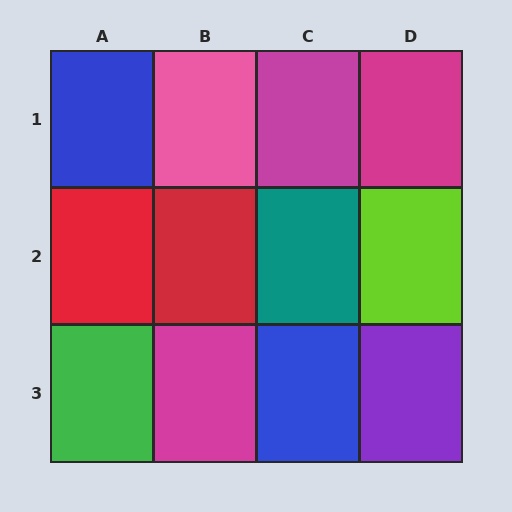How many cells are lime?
1 cell is lime.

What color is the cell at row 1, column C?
Magenta.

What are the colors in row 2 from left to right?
Red, red, teal, lime.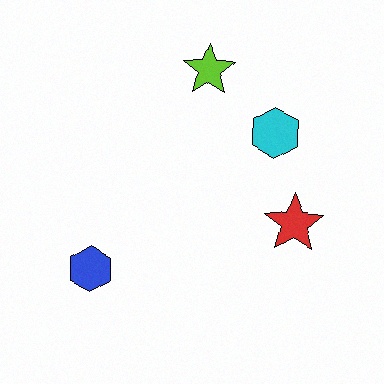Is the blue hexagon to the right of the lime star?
No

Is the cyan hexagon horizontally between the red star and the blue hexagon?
Yes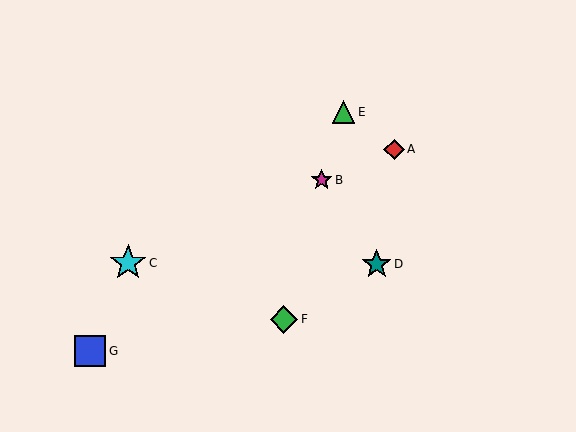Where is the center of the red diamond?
The center of the red diamond is at (394, 149).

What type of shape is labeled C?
Shape C is a cyan star.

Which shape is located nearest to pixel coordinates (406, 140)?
The red diamond (labeled A) at (394, 149) is nearest to that location.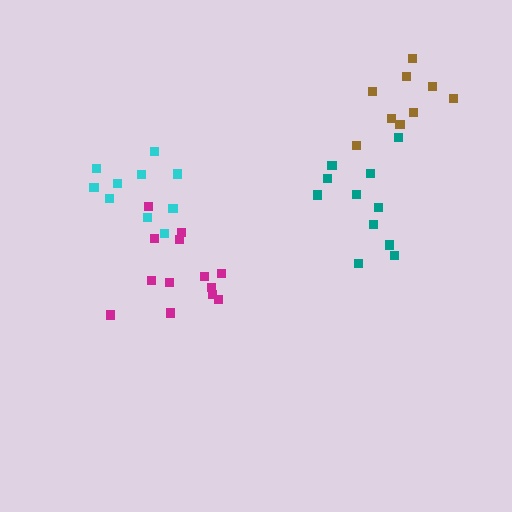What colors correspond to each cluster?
The clusters are colored: magenta, teal, brown, cyan.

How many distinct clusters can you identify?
There are 4 distinct clusters.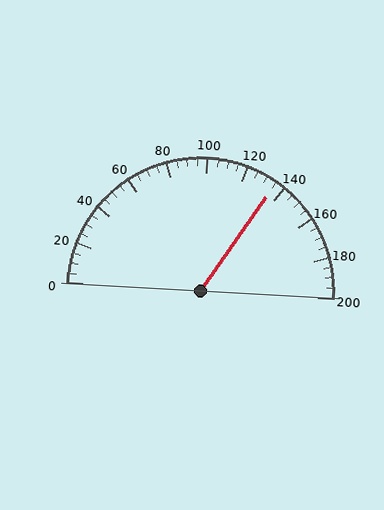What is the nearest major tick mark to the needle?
The nearest major tick mark is 140.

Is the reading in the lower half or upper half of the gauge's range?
The reading is in the upper half of the range (0 to 200).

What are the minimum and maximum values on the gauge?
The gauge ranges from 0 to 200.